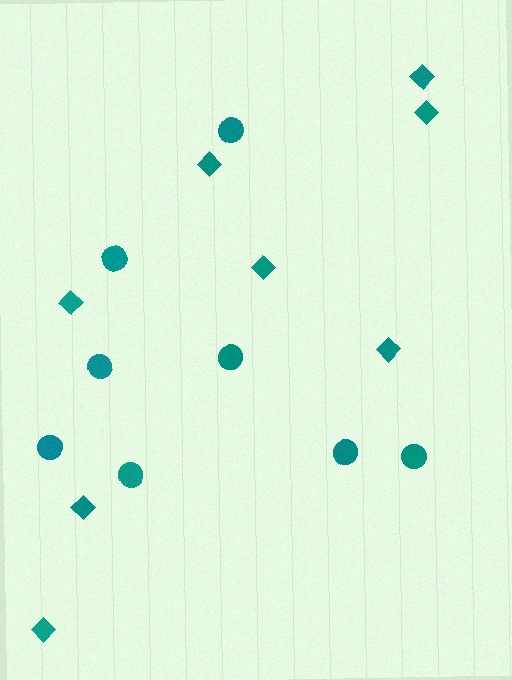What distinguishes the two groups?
There are 2 groups: one group of diamonds (8) and one group of circles (8).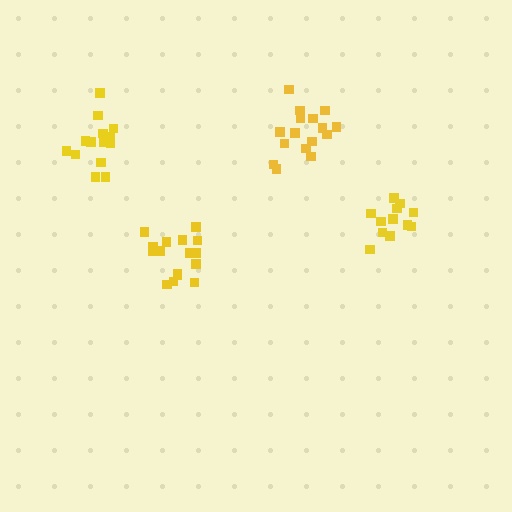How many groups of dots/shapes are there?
There are 4 groups.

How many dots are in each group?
Group 1: 16 dots, Group 2: 16 dots, Group 3: 12 dots, Group 4: 14 dots (58 total).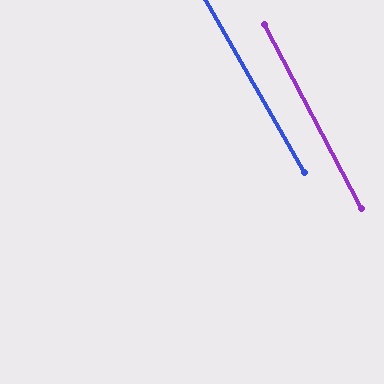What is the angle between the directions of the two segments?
Approximately 2 degrees.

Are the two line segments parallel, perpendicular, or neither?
Parallel — their directions differ by only 1.8°.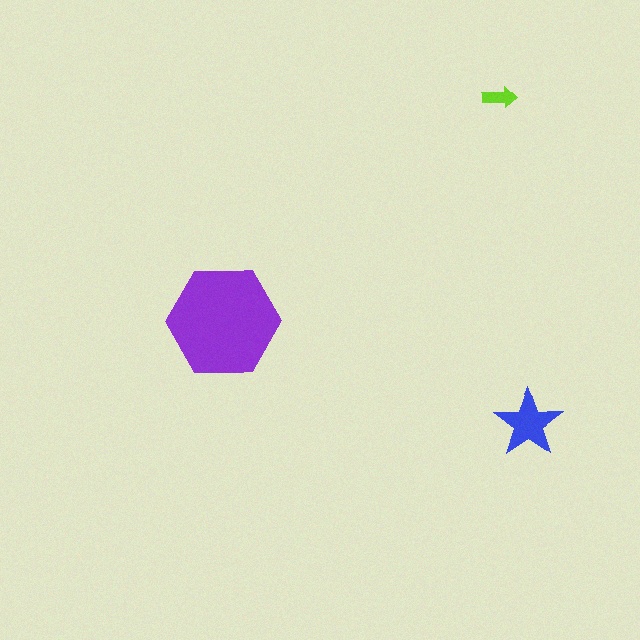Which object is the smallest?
The lime arrow.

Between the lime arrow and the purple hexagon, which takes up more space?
The purple hexagon.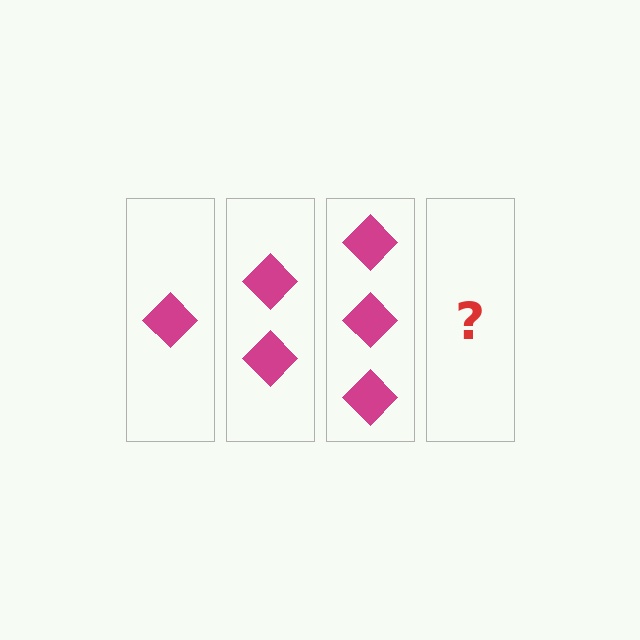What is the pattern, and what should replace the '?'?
The pattern is that each step adds one more diamond. The '?' should be 4 diamonds.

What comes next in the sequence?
The next element should be 4 diamonds.